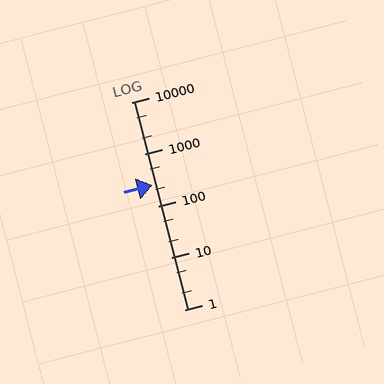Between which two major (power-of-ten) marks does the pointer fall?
The pointer is between 100 and 1000.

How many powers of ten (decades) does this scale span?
The scale spans 4 decades, from 1 to 10000.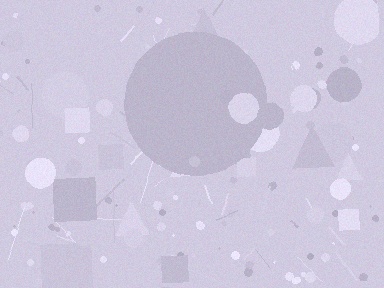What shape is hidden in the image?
A circle is hidden in the image.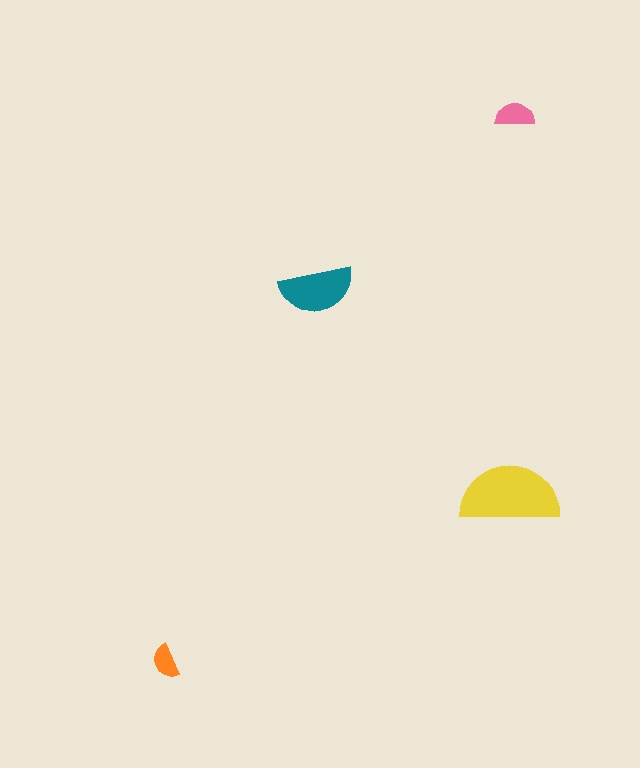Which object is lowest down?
The orange semicircle is bottommost.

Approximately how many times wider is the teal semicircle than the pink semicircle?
About 2 times wider.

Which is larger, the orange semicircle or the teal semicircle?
The teal one.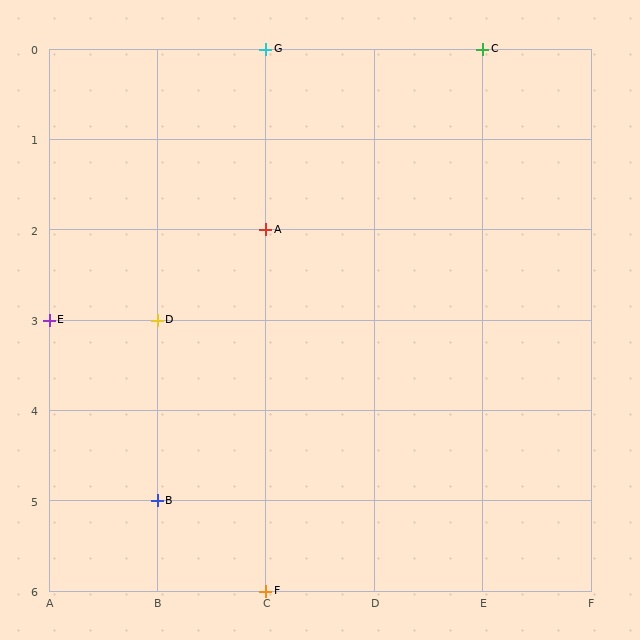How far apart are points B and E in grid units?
Points B and E are 1 column and 2 rows apart (about 2.2 grid units diagonally).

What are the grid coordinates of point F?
Point F is at grid coordinates (C, 6).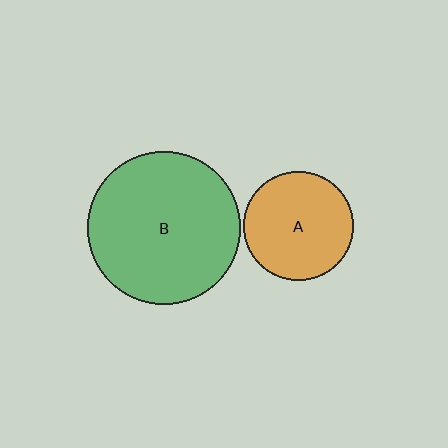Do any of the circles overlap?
No, none of the circles overlap.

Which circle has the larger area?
Circle B (green).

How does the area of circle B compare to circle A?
Approximately 1.9 times.